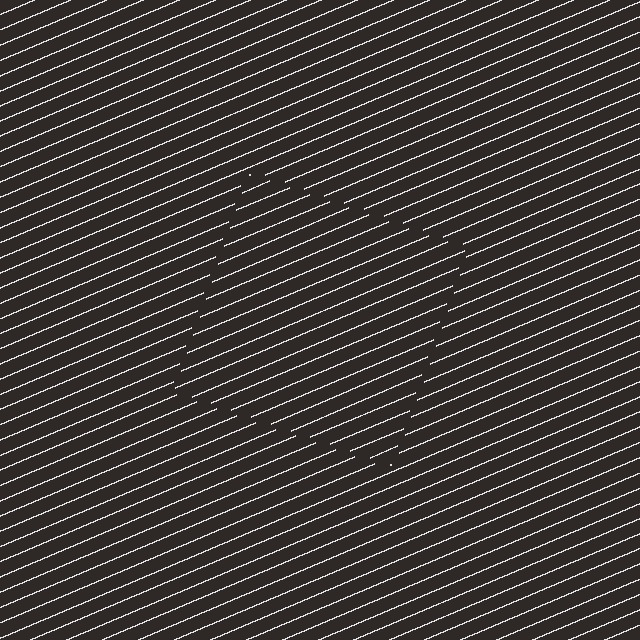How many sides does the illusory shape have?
4 sides — the line-ends trace a square.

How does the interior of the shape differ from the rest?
The interior of the shape contains the same grating, shifted by half a period — the contour is defined by the phase discontinuity where line-ends from the inner and outer gratings abut.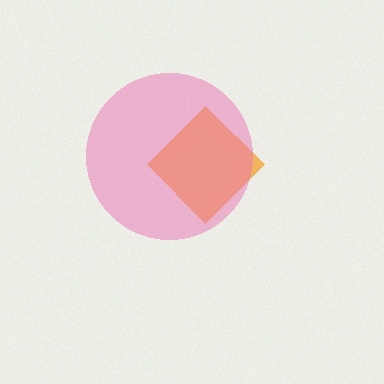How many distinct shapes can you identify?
There are 2 distinct shapes: an orange diamond, a pink circle.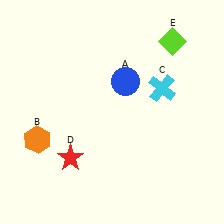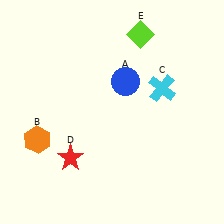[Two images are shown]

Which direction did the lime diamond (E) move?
The lime diamond (E) moved left.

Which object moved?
The lime diamond (E) moved left.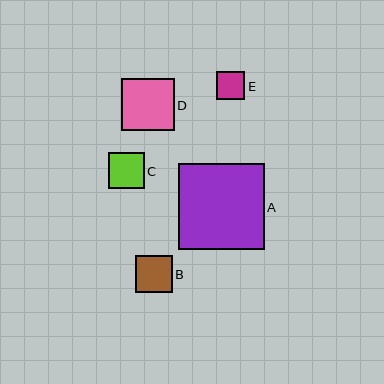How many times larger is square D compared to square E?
Square D is approximately 1.9 times the size of square E.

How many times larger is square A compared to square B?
Square A is approximately 2.3 times the size of square B.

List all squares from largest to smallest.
From largest to smallest: A, D, B, C, E.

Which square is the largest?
Square A is the largest with a size of approximately 86 pixels.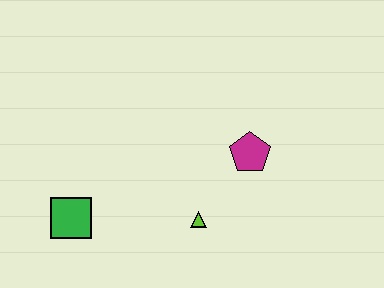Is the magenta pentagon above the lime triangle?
Yes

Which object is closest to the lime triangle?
The magenta pentagon is closest to the lime triangle.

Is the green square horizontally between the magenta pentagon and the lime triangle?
No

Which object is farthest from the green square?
The magenta pentagon is farthest from the green square.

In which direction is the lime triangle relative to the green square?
The lime triangle is to the right of the green square.